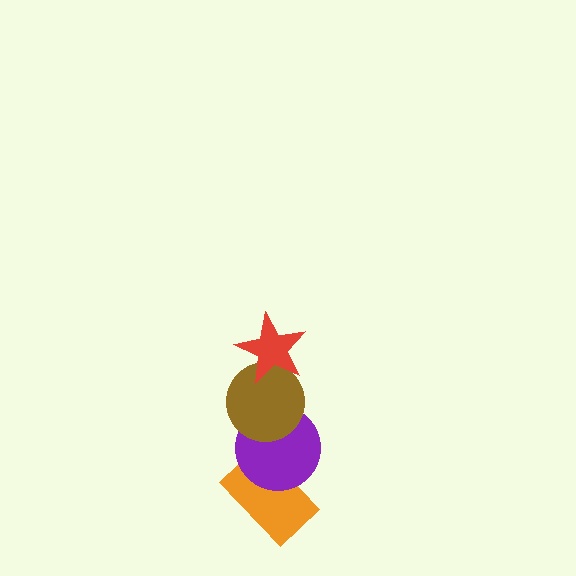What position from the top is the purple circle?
The purple circle is 3rd from the top.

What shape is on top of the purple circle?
The brown circle is on top of the purple circle.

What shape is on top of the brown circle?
The red star is on top of the brown circle.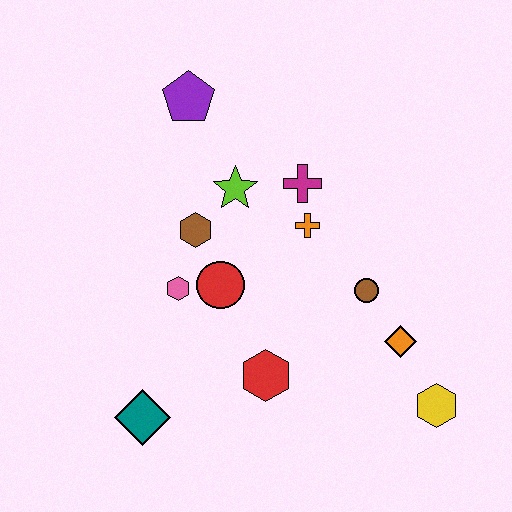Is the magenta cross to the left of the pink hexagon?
No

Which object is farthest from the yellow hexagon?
The purple pentagon is farthest from the yellow hexagon.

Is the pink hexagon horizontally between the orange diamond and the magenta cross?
No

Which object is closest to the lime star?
The brown hexagon is closest to the lime star.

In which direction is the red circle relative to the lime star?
The red circle is below the lime star.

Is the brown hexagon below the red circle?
No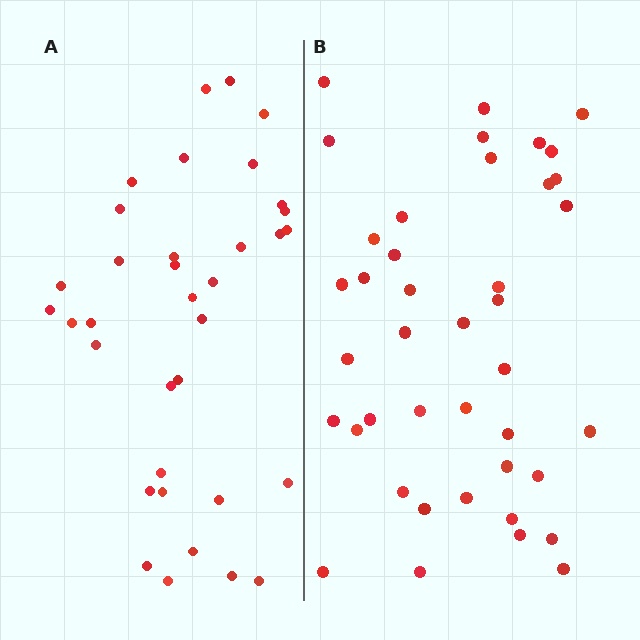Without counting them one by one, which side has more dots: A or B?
Region B (the right region) has more dots.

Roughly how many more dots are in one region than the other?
Region B has about 6 more dots than region A.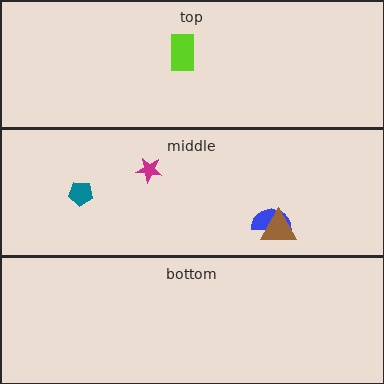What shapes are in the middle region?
The blue semicircle, the teal pentagon, the magenta star, the brown triangle.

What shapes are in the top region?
The lime rectangle.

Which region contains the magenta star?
The middle region.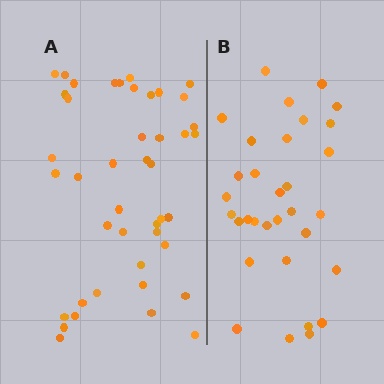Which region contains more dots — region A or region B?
Region A (the left region) has more dots.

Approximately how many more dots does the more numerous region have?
Region A has roughly 12 or so more dots than region B.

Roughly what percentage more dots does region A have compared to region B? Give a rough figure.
About 35% more.